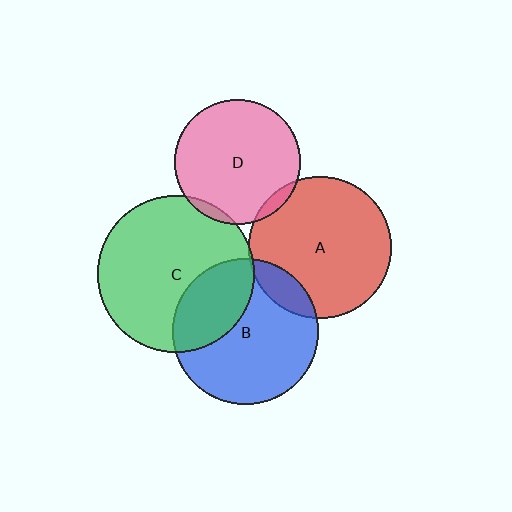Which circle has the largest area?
Circle C (green).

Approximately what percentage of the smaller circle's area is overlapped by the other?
Approximately 5%.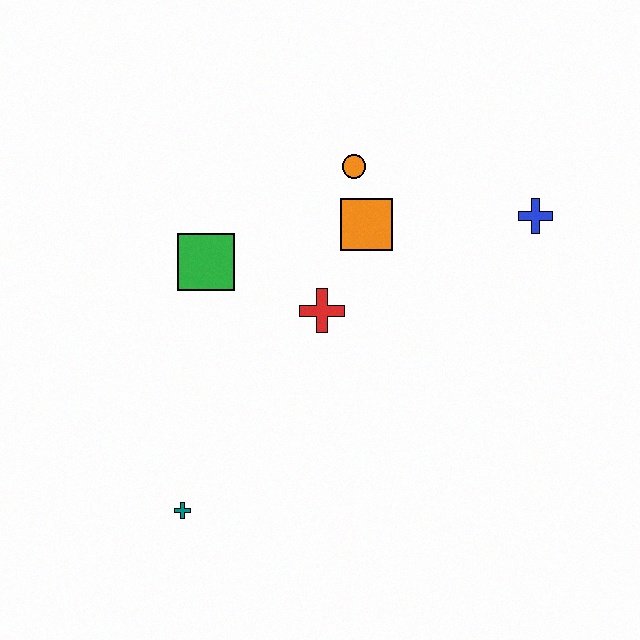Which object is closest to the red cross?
The orange square is closest to the red cross.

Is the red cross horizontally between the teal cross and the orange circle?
Yes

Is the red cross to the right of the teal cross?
Yes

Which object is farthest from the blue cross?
The teal cross is farthest from the blue cross.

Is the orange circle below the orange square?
No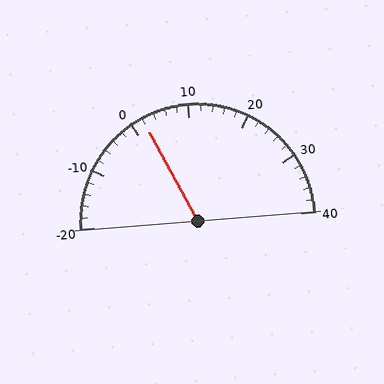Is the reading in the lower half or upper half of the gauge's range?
The reading is in the lower half of the range (-20 to 40).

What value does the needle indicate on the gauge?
The needle indicates approximately 2.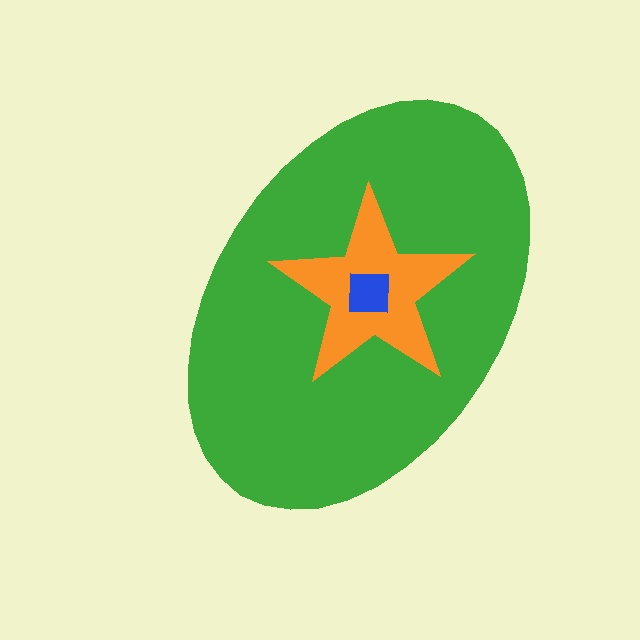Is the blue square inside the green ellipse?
Yes.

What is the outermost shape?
The green ellipse.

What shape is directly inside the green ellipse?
The orange star.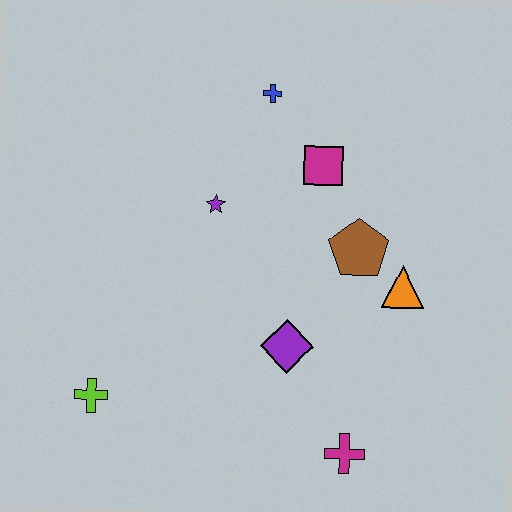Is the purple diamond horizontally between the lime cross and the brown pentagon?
Yes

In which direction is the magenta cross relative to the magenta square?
The magenta cross is below the magenta square.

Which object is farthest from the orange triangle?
The lime cross is farthest from the orange triangle.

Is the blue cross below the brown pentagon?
No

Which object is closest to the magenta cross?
The purple diamond is closest to the magenta cross.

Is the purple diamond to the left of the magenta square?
Yes